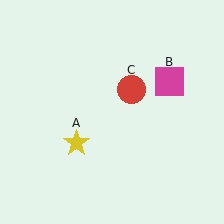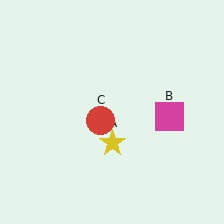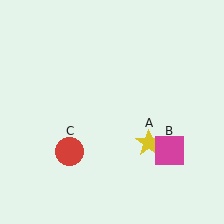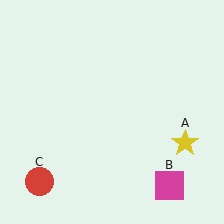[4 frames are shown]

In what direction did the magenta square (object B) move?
The magenta square (object B) moved down.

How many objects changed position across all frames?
3 objects changed position: yellow star (object A), magenta square (object B), red circle (object C).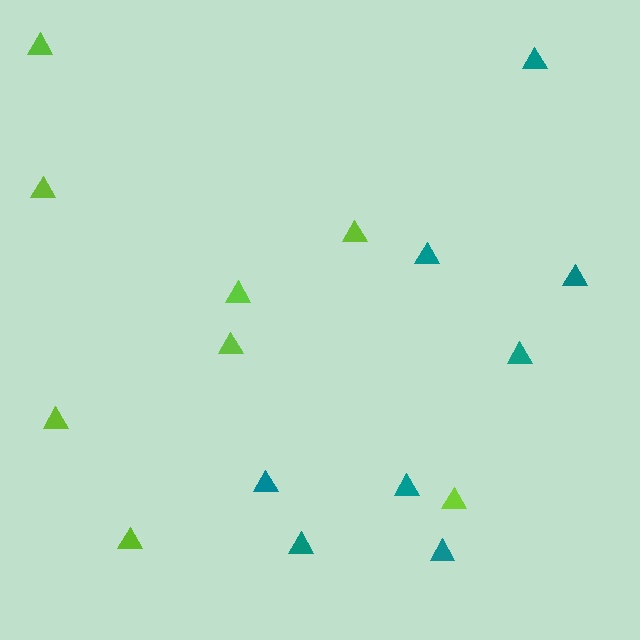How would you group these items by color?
There are 2 groups: one group of lime triangles (8) and one group of teal triangles (8).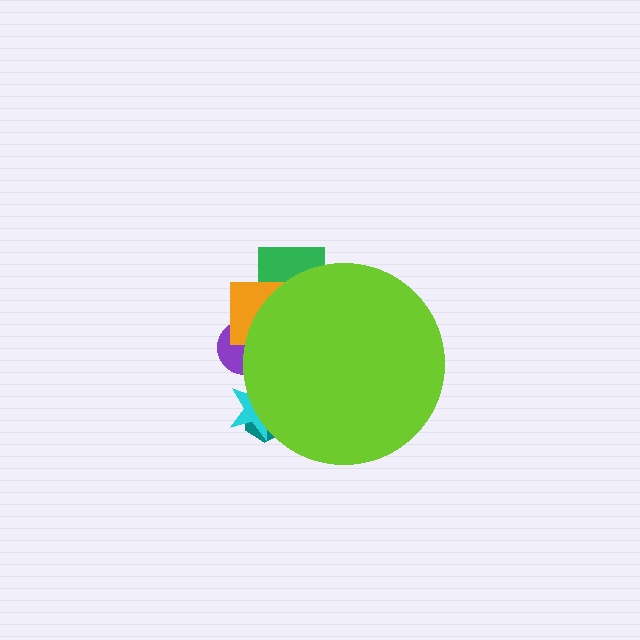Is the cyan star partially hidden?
Yes, the cyan star is partially hidden behind the lime circle.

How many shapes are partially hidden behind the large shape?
5 shapes are partially hidden.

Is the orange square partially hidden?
Yes, the orange square is partially hidden behind the lime circle.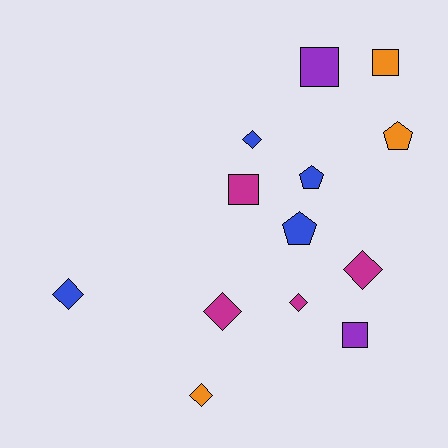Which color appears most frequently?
Blue, with 4 objects.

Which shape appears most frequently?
Diamond, with 6 objects.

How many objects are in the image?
There are 13 objects.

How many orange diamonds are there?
There is 1 orange diamond.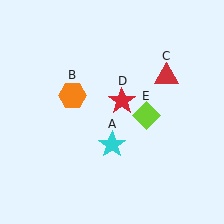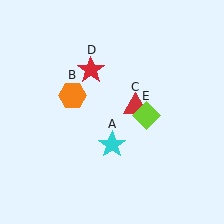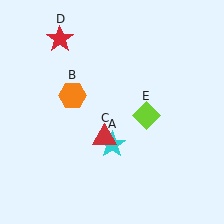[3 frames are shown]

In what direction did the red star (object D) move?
The red star (object D) moved up and to the left.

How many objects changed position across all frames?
2 objects changed position: red triangle (object C), red star (object D).